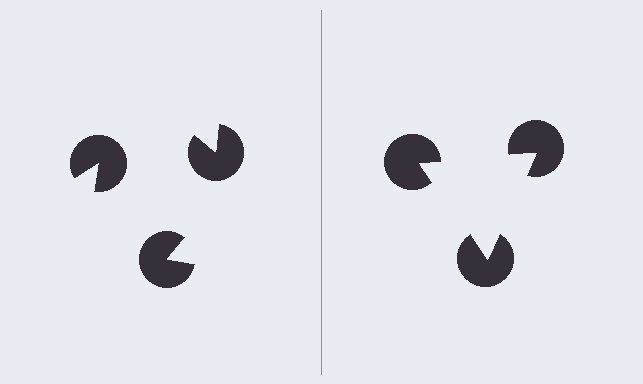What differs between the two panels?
The pac-man discs are positioned identically on both sides; only the wedge orientations differ. On the right they align to a triangle; on the left they are misaligned.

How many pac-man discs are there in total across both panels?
6 — 3 on each side.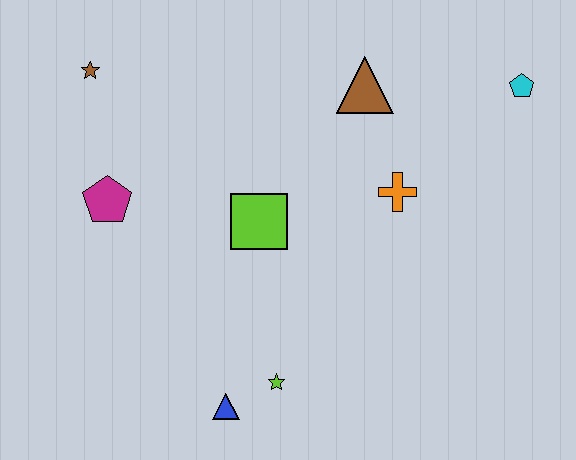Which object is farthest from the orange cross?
The brown star is farthest from the orange cross.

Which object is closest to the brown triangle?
The orange cross is closest to the brown triangle.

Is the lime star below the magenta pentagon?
Yes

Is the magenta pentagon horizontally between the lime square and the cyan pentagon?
No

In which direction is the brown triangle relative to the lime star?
The brown triangle is above the lime star.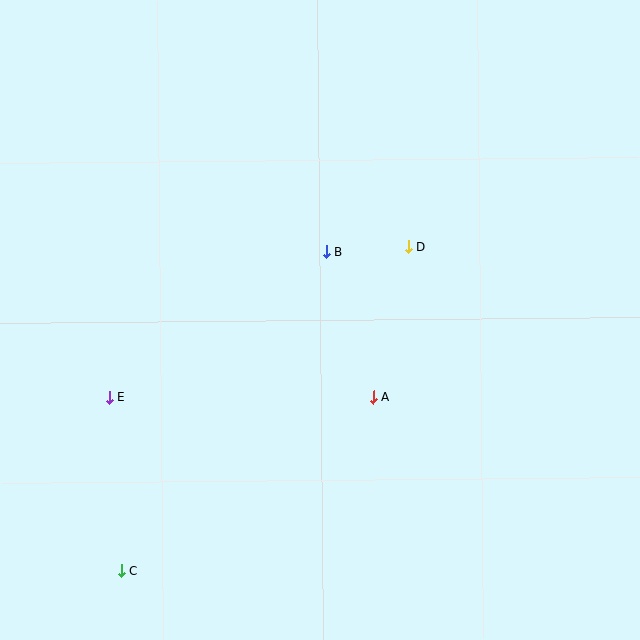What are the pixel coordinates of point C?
Point C is at (121, 570).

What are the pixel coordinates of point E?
Point E is at (109, 397).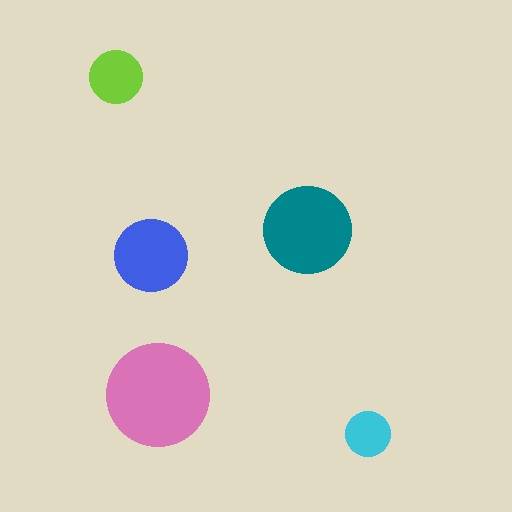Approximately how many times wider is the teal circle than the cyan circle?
About 2 times wider.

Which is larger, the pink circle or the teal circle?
The pink one.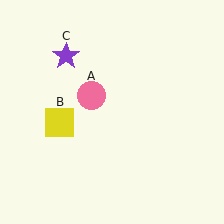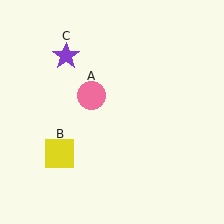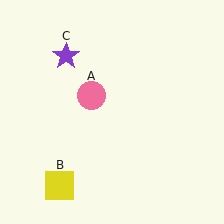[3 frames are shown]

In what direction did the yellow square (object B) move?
The yellow square (object B) moved down.